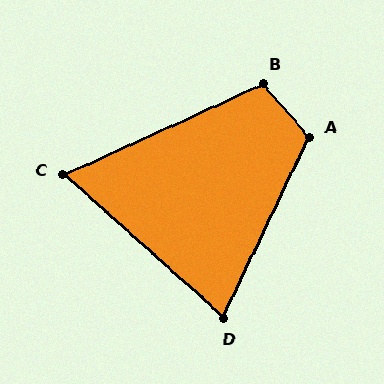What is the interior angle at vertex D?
Approximately 74 degrees (acute).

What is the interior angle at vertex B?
Approximately 106 degrees (obtuse).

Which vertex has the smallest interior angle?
C, at approximately 67 degrees.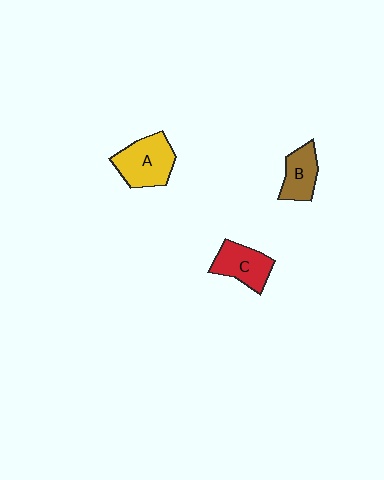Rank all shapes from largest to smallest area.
From largest to smallest: A (yellow), C (red), B (brown).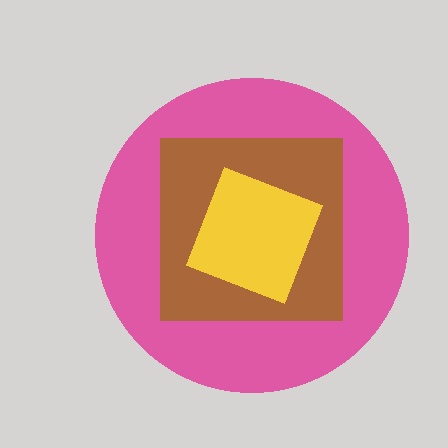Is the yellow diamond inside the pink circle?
Yes.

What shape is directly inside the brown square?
The yellow diamond.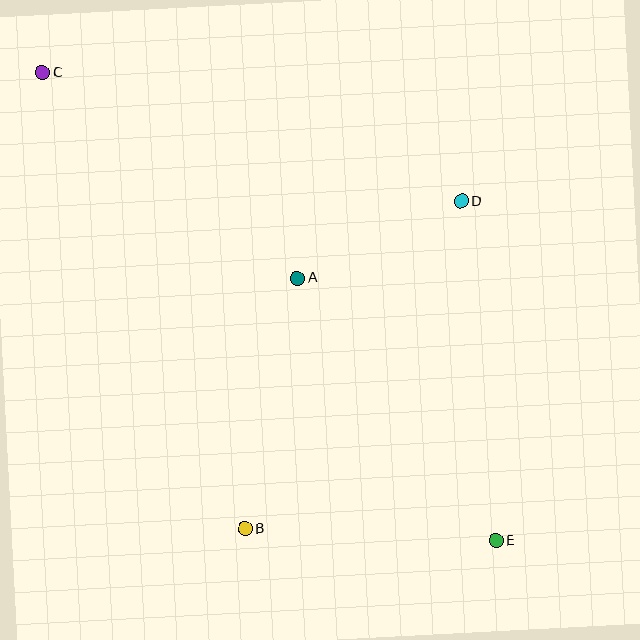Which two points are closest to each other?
Points A and D are closest to each other.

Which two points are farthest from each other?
Points C and E are farthest from each other.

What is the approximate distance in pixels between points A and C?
The distance between A and C is approximately 328 pixels.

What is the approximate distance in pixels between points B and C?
The distance between B and C is approximately 499 pixels.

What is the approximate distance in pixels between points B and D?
The distance between B and D is approximately 393 pixels.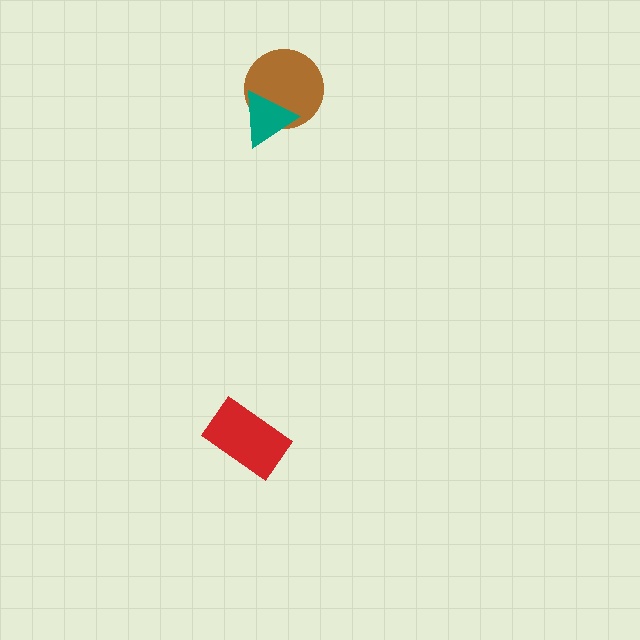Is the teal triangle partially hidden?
No, no other shape covers it.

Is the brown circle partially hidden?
Yes, it is partially covered by another shape.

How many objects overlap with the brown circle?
1 object overlaps with the brown circle.